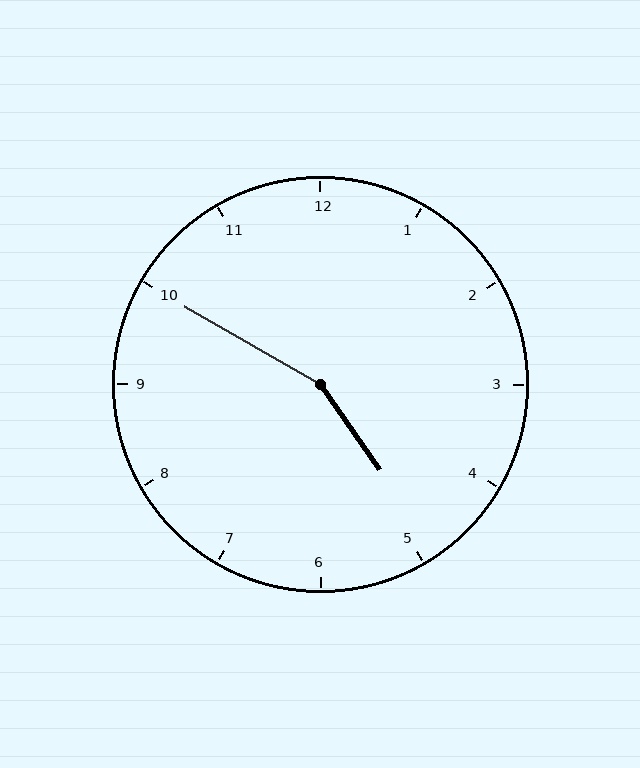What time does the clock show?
4:50.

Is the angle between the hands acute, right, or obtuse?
It is obtuse.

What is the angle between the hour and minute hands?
Approximately 155 degrees.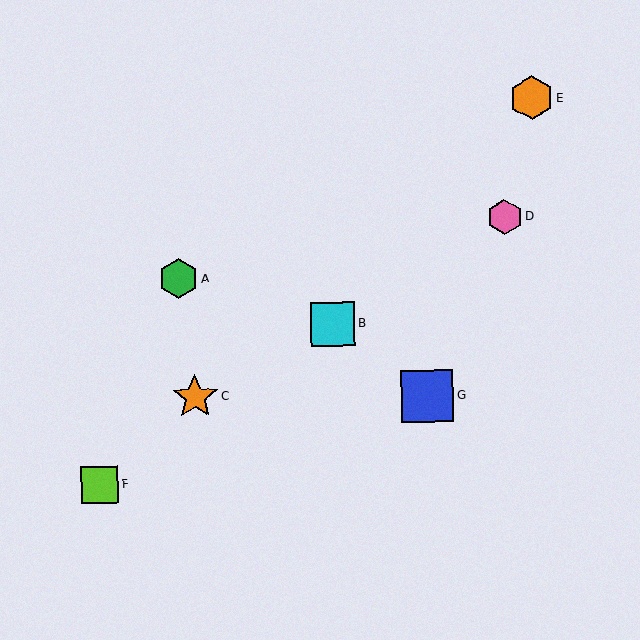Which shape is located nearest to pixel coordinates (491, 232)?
The pink hexagon (labeled D) at (505, 217) is nearest to that location.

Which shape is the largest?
The blue square (labeled G) is the largest.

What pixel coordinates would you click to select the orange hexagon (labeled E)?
Click at (531, 98) to select the orange hexagon E.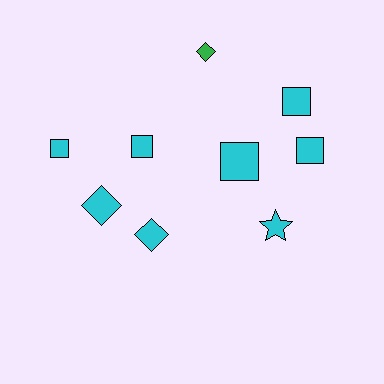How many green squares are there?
There are no green squares.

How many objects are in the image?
There are 9 objects.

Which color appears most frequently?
Cyan, with 8 objects.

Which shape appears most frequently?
Square, with 5 objects.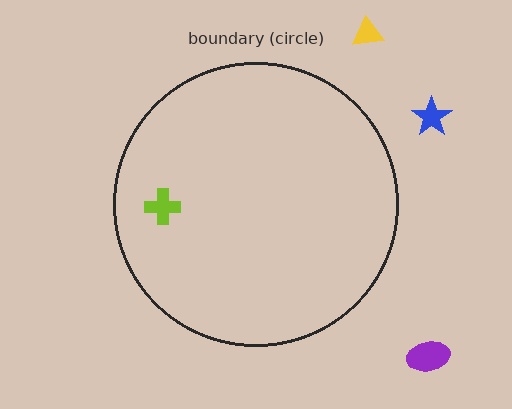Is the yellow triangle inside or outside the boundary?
Outside.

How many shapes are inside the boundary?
1 inside, 3 outside.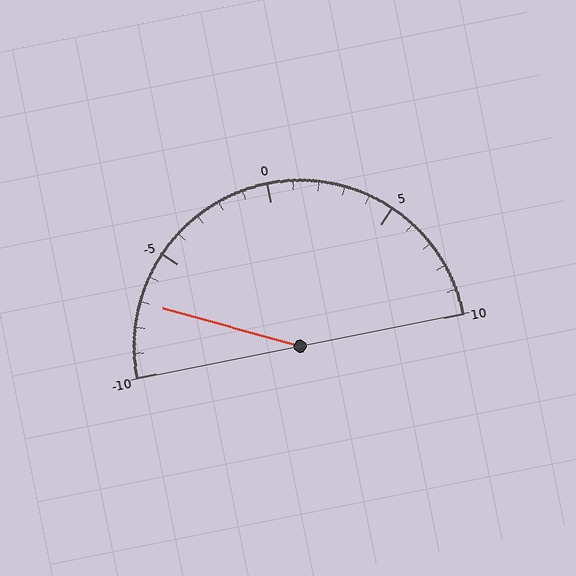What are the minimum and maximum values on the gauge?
The gauge ranges from -10 to 10.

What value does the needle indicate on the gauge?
The needle indicates approximately -7.